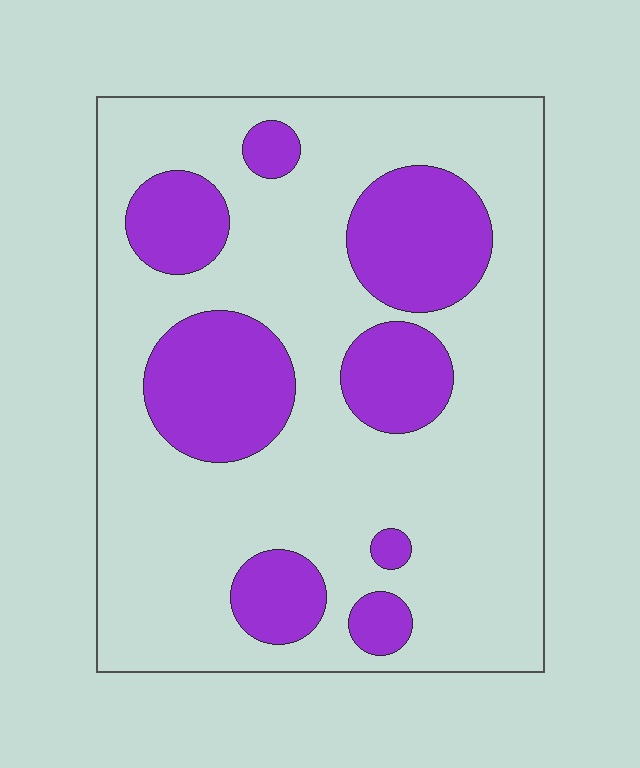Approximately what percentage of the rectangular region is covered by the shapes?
Approximately 25%.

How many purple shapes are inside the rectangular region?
8.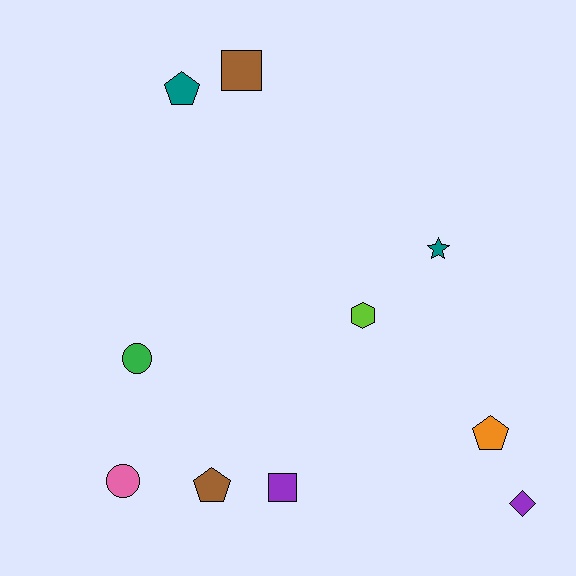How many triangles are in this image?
There are no triangles.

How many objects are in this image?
There are 10 objects.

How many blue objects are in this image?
There are no blue objects.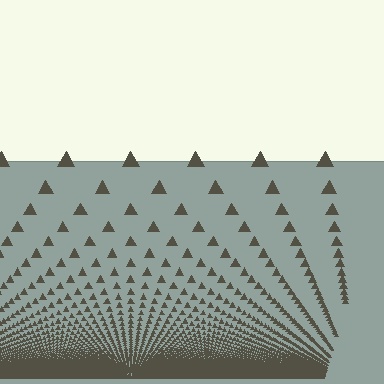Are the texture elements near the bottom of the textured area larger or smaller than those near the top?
Smaller. The gradient is inverted — elements near the bottom are smaller and denser.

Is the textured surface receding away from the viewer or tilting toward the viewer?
The surface appears to tilt toward the viewer. Texture elements get larger and sparser toward the top.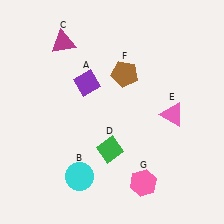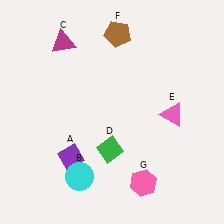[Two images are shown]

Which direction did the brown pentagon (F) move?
The brown pentagon (F) moved up.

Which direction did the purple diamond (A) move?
The purple diamond (A) moved down.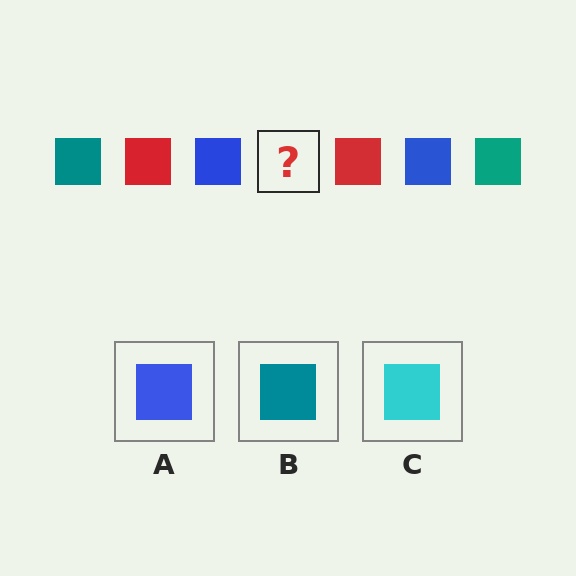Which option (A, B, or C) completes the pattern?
B.